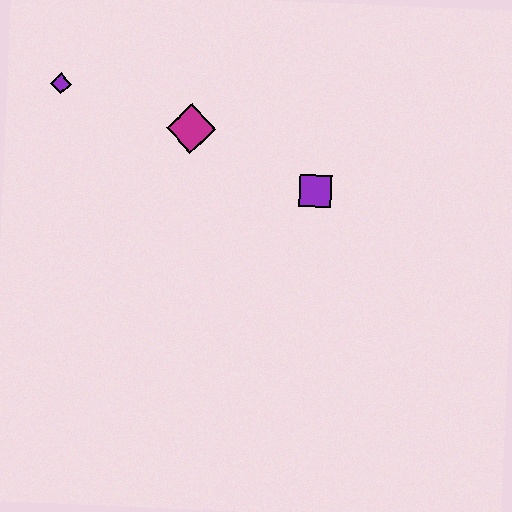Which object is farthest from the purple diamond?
The purple square is farthest from the purple diamond.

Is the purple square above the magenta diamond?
No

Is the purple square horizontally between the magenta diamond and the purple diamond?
No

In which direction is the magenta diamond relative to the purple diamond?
The magenta diamond is to the right of the purple diamond.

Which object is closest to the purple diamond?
The magenta diamond is closest to the purple diamond.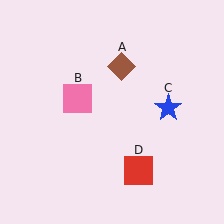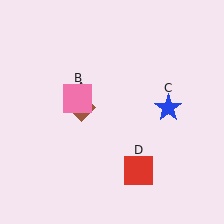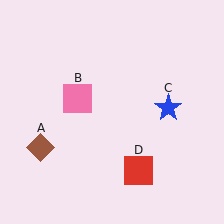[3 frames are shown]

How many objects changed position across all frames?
1 object changed position: brown diamond (object A).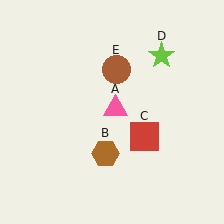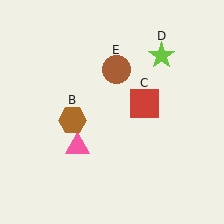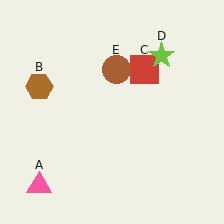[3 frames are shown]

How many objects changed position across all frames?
3 objects changed position: pink triangle (object A), brown hexagon (object B), red square (object C).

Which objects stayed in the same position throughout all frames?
Lime star (object D) and brown circle (object E) remained stationary.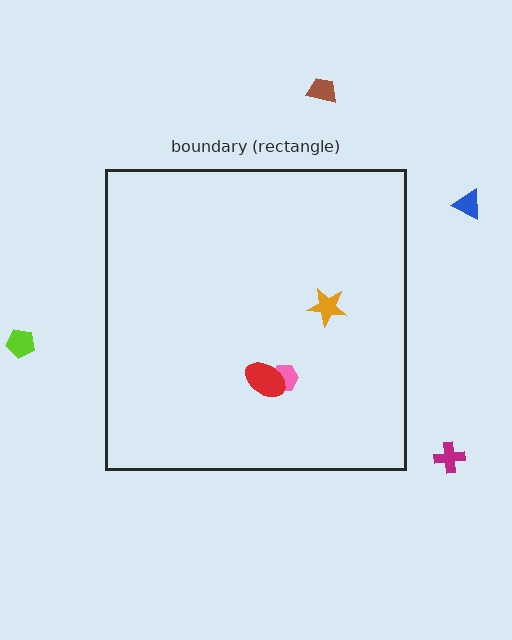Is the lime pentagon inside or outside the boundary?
Outside.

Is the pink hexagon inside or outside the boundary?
Inside.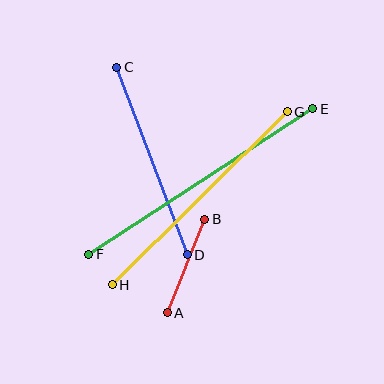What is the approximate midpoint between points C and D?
The midpoint is at approximately (152, 161) pixels.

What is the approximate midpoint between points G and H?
The midpoint is at approximately (200, 198) pixels.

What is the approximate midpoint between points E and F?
The midpoint is at approximately (201, 181) pixels.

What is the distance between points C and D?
The distance is approximately 200 pixels.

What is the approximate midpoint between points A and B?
The midpoint is at approximately (186, 266) pixels.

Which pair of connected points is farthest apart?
Points E and F are farthest apart.